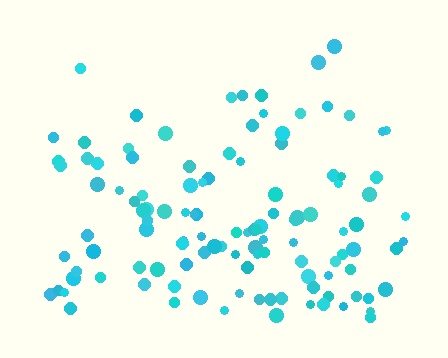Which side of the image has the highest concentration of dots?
The bottom.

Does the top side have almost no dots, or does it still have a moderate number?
Still a moderate number, just noticeably fewer than the bottom.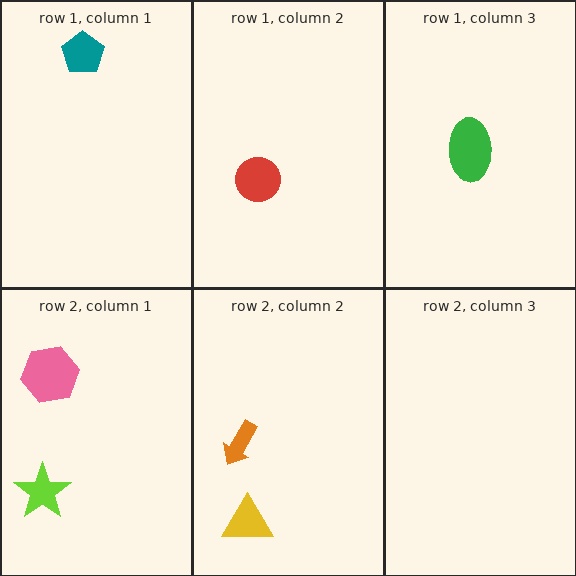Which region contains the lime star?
The row 2, column 1 region.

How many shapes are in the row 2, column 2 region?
2.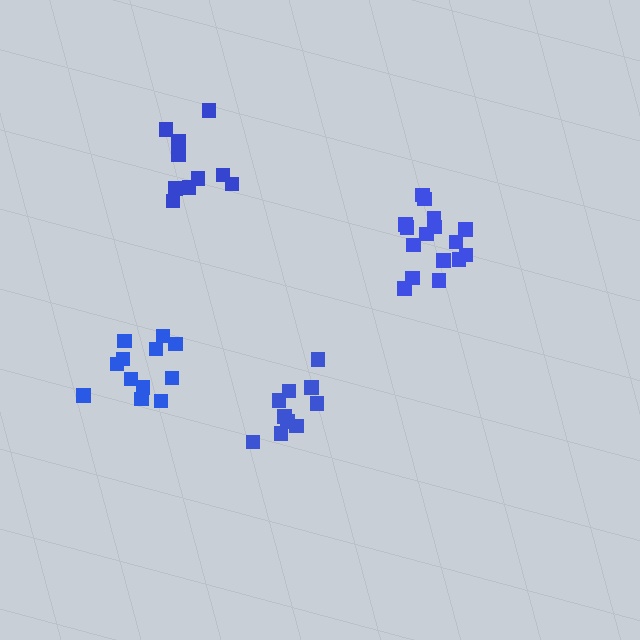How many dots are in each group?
Group 1: 16 dots, Group 2: 10 dots, Group 3: 12 dots, Group 4: 10 dots (48 total).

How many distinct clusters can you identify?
There are 4 distinct clusters.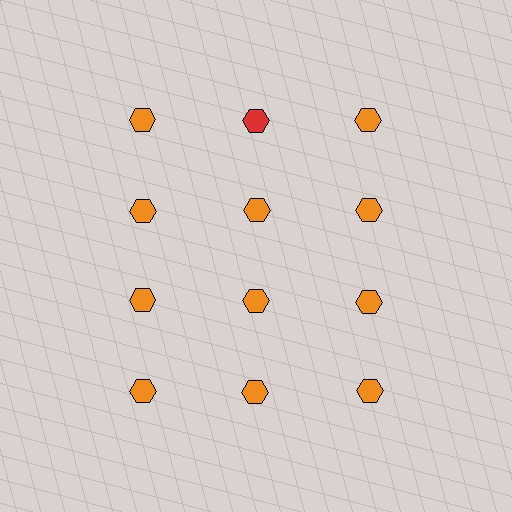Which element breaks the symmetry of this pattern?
The red hexagon in the top row, second from left column breaks the symmetry. All other shapes are orange hexagons.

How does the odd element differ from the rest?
It has a different color: red instead of orange.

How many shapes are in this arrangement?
There are 12 shapes arranged in a grid pattern.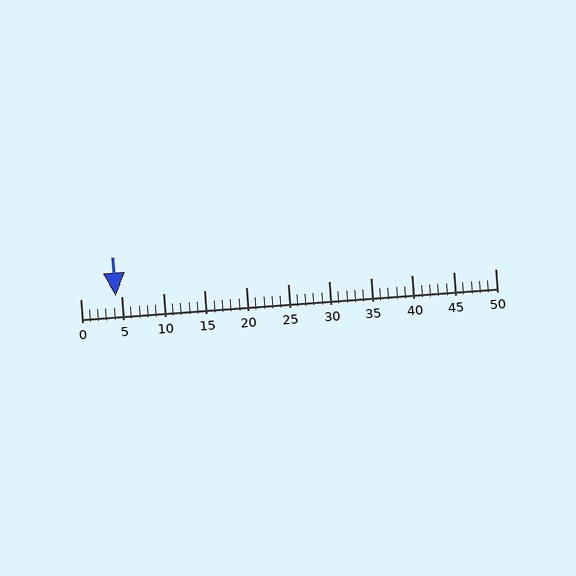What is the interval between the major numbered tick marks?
The major tick marks are spaced 5 units apart.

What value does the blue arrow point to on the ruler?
The blue arrow points to approximately 4.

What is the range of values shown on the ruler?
The ruler shows values from 0 to 50.